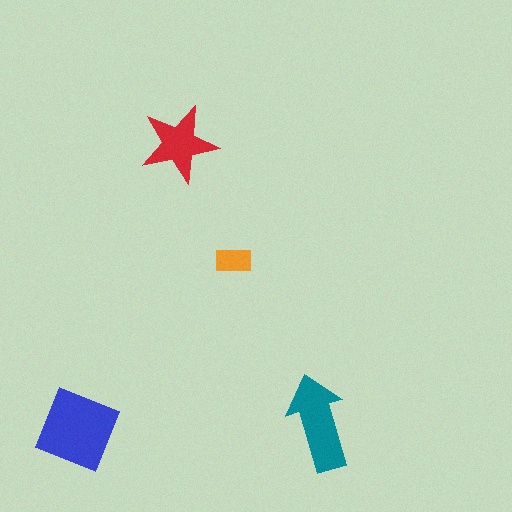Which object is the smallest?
The orange rectangle.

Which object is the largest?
The blue square.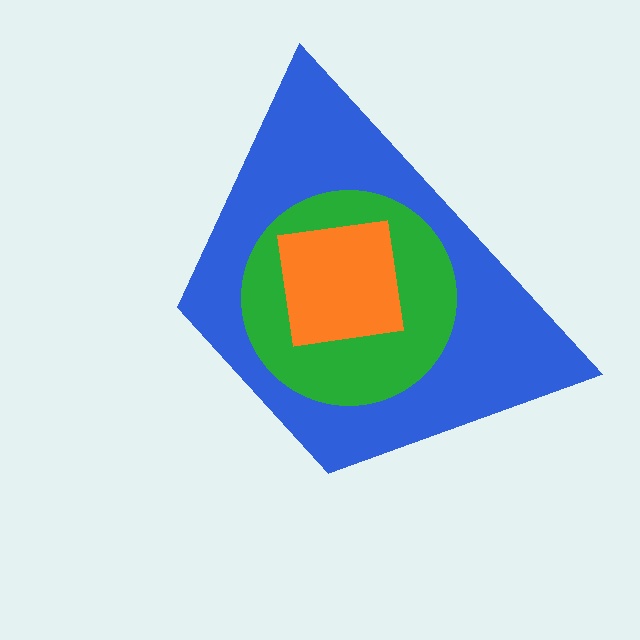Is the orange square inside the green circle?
Yes.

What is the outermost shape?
The blue trapezoid.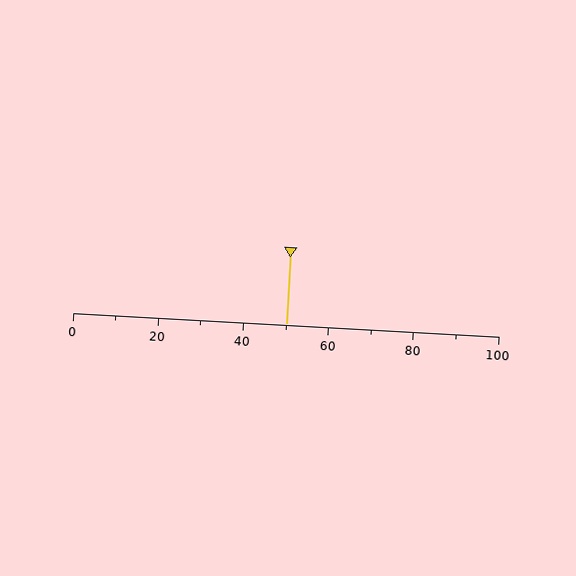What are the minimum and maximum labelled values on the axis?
The axis runs from 0 to 100.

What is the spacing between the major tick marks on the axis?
The major ticks are spaced 20 apart.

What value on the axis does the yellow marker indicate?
The marker indicates approximately 50.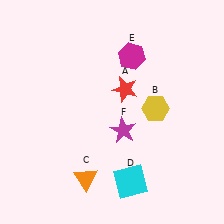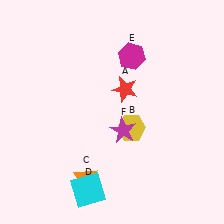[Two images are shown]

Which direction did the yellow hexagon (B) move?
The yellow hexagon (B) moved left.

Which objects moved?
The objects that moved are: the yellow hexagon (B), the cyan square (D).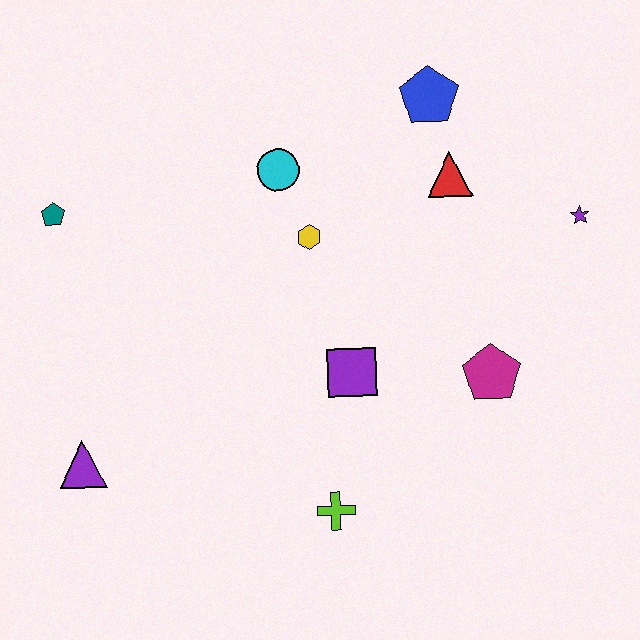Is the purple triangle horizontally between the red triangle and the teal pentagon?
Yes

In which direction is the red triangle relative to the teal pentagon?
The red triangle is to the right of the teal pentagon.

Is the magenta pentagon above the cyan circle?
No